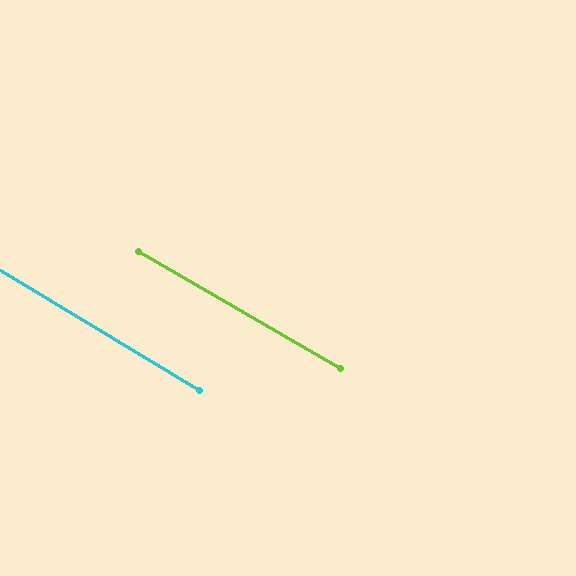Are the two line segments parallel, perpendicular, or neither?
Parallel — their directions differ by only 0.8°.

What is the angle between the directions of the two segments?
Approximately 1 degree.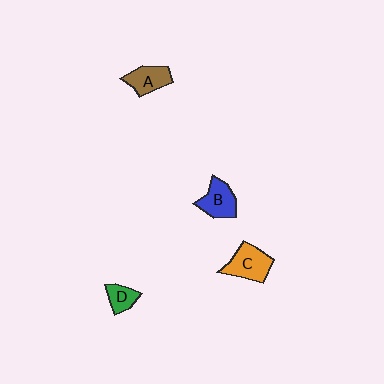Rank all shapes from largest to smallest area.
From largest to smallest: C (orange), B (blue), A (brown), D (green).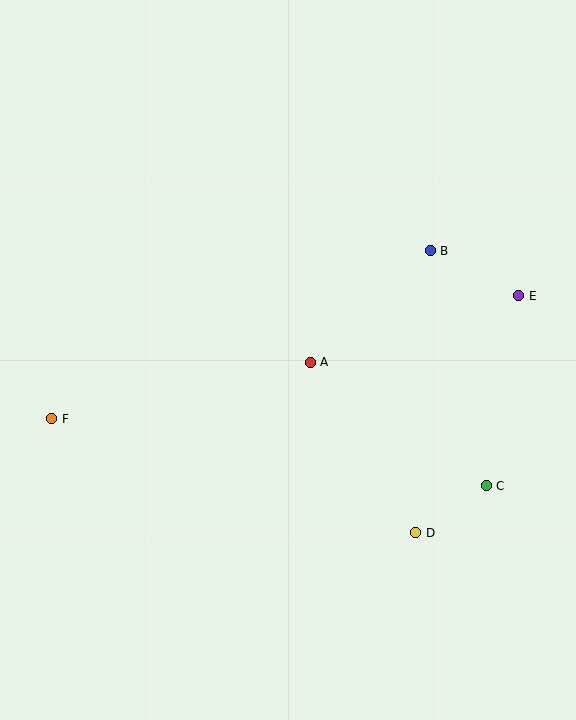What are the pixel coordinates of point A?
Point A is at (310, 362).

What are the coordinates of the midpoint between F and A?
The midpoint between F and A is at (181, 390).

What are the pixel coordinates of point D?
Point D is at (416, 533).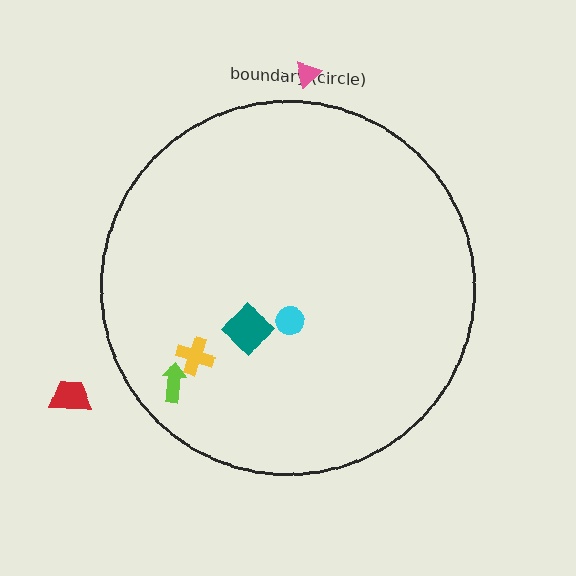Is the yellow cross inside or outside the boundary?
Inside.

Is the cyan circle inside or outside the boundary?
Inside.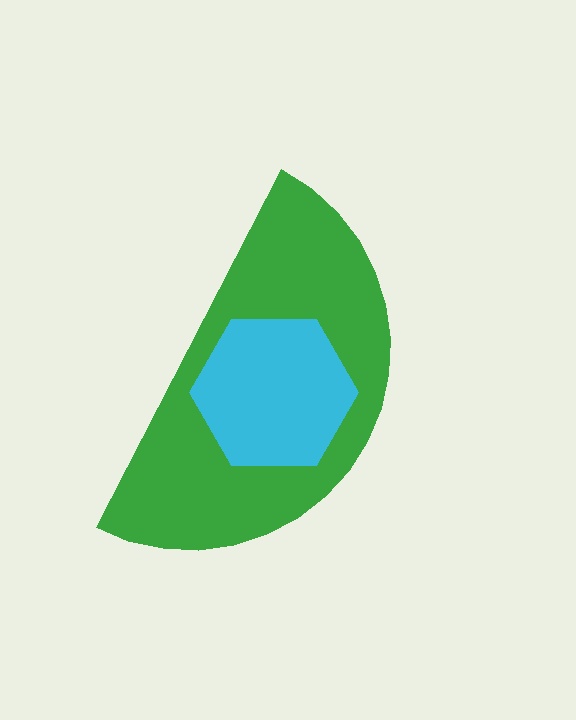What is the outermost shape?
The green semicircle.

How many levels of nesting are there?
2.